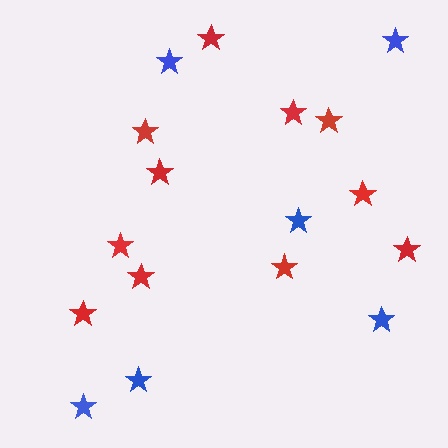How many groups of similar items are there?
There are 2 groups: one group of blue stars (6) and one group of red stars (11).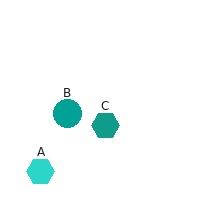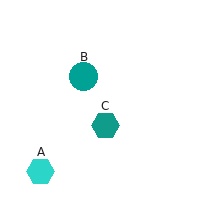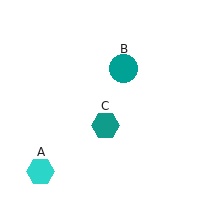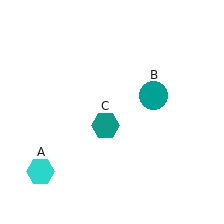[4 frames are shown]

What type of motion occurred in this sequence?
The teal circle (object B) rotated clockwise around the center of the scene.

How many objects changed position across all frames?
1 object changed position: teal circle (object B).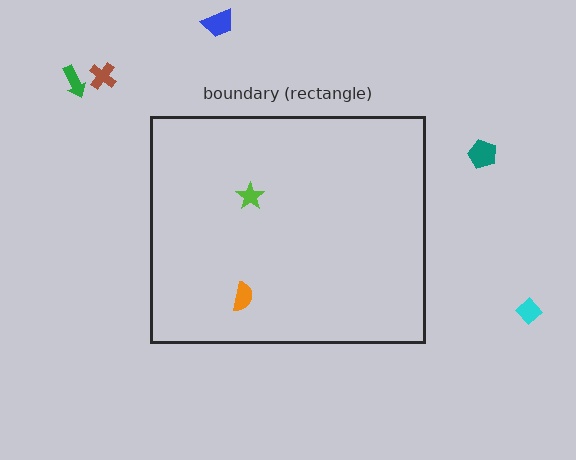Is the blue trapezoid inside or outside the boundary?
Outside.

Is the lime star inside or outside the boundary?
Inside.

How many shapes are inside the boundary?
2 inside, 5 outside.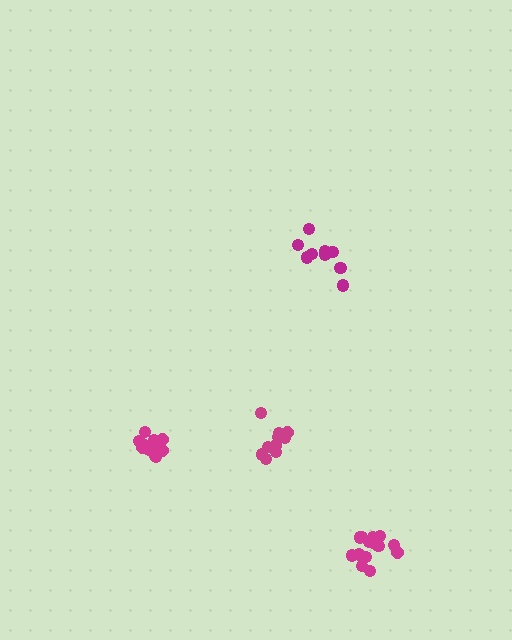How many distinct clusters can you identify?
There are 4 distinct clusters.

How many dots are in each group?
Group 1: 9 dots, Group 2: 14 dots, Group 3: 12 dots, Group 4: 11 dots (46 total).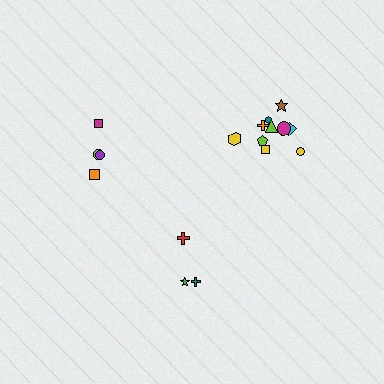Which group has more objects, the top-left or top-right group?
The top-right group.